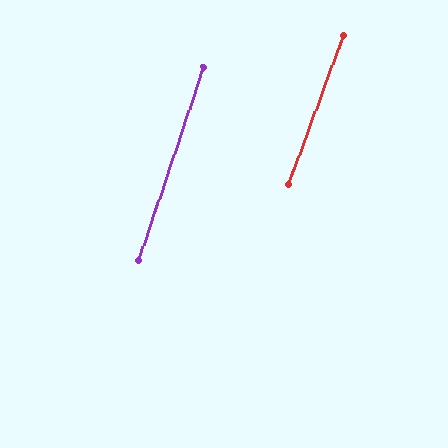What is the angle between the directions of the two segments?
Approximately 2 degrees.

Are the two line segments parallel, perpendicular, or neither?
Parallel — their directions differ by only 1.8°.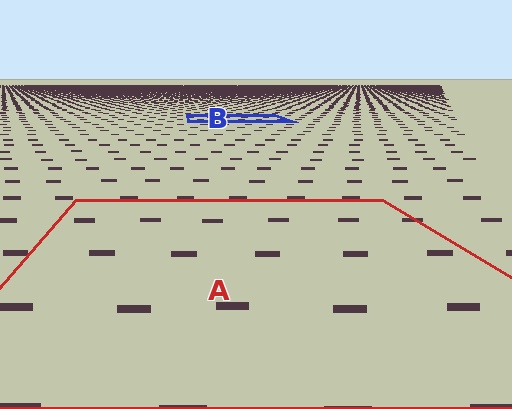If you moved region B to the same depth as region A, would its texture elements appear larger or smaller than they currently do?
They would appear larger. At a closer depth, the same texture elements are projected at a bigger on-screen size.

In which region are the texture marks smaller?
The texture marks are smaller in region B, because it is farther away.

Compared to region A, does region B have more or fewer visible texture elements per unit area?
Region B has more texture elements per unit area — they are packed more densely because it is farther away.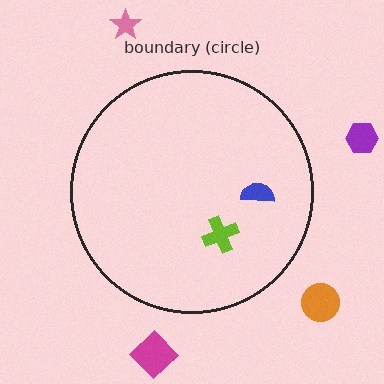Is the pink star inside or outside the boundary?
Outside.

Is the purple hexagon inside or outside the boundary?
Outside.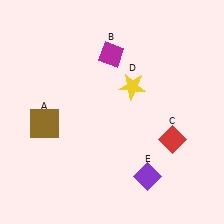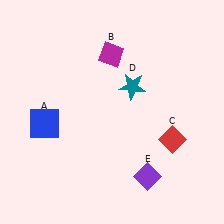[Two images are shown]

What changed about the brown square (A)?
In Image 1, A is brown. In Image 2, it changed to blue.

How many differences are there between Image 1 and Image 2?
There are 2 differences between the two images.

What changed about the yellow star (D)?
In Image 1, D is yellow. In Image 2, it changed to teal.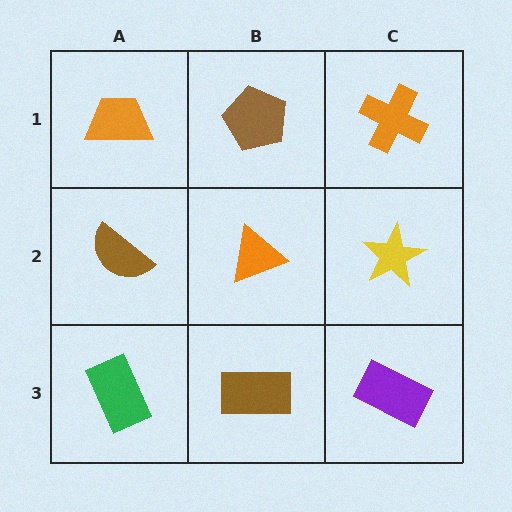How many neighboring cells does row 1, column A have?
2.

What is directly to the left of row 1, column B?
An orange trapezoid.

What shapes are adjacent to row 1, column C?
A yellow star (row 2, column C), a brown pentagon (row 1, column B).